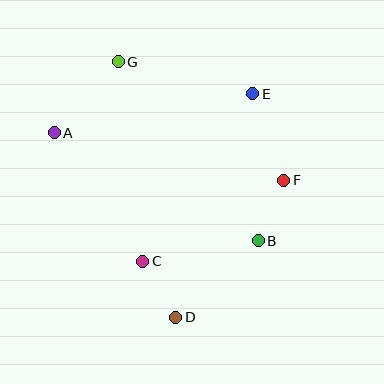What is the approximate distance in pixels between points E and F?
The distance between E and F is approximately 92 pixels.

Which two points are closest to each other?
Points C and D are closest to each other.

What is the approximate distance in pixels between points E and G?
The distance between E and G is approximately 138 pixels.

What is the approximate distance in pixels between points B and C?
The distance between B and C is approximately 117 pixels.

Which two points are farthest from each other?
Points D and G are farthest from each other.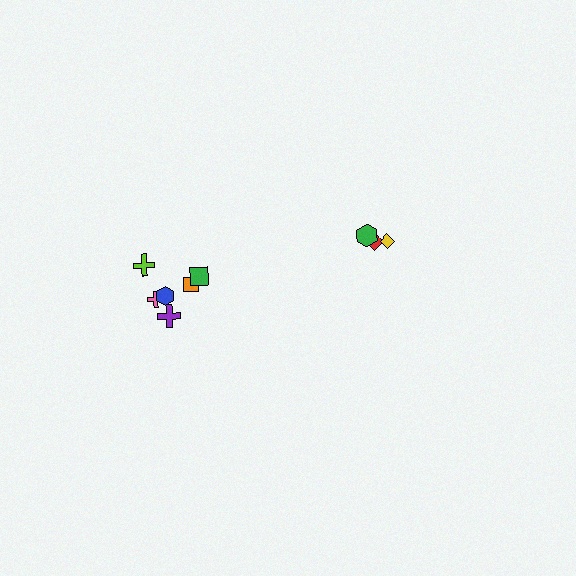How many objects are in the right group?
There are 3 objects.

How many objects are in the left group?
There are 6 objects.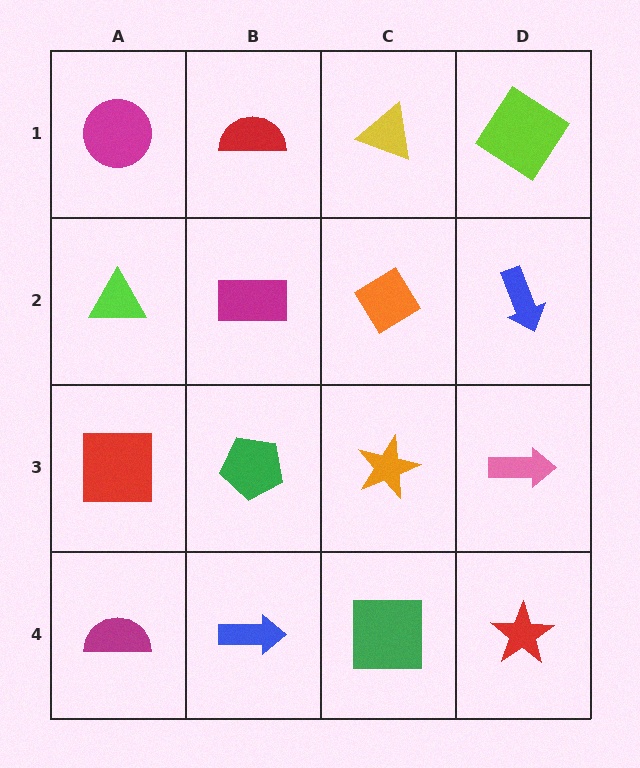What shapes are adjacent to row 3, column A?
A lime triangle (row 2, column A), a magenta semicircle (row 4, column A), a green pentagon (row 3, column B).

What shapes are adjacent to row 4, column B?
A green pentagon (row 3, column B), a magenta semicircle (row 4, column A), a green square (row 4, column C).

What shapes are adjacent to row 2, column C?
A yellow triangle (row 1, column C), an orange star (row 3, column C), a magenta rectangle (row 2, column B), a blue arrow (row 2, column D).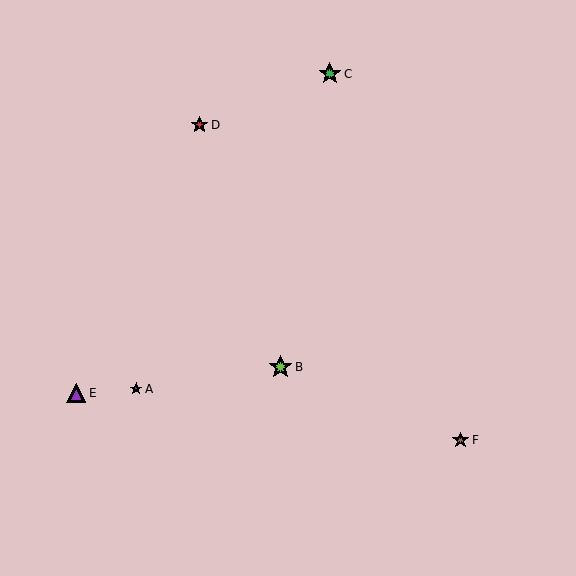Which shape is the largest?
The lime star (labeled B) is the largest.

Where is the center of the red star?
The center of the red star is at (199, 125).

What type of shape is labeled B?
Shape B is a lime star.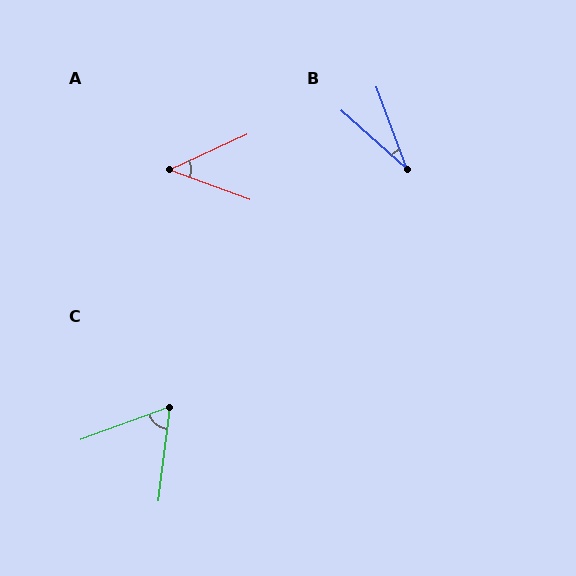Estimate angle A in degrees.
Approximately 45 degrees.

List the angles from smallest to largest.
B (28°), A (45°), C (63°).